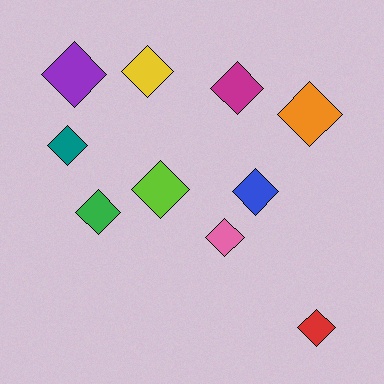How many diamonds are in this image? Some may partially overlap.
There are 10 diamonds.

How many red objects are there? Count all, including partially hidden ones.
There is 1 red object.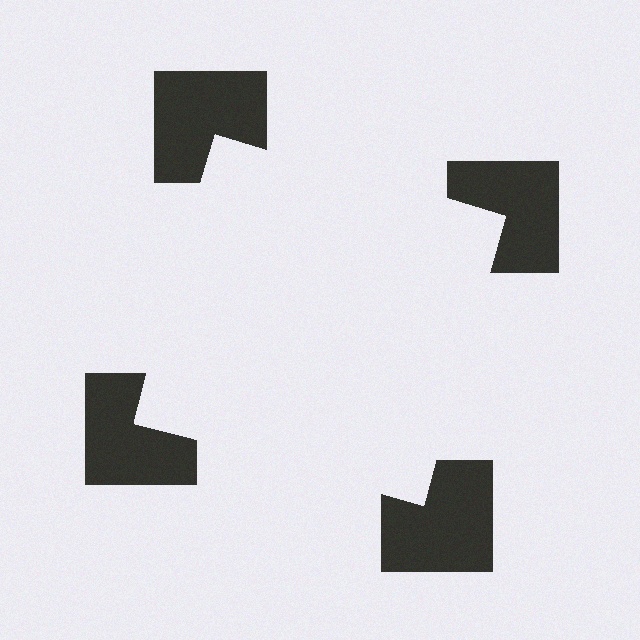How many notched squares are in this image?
There are 4 — one at each vertex of the illusory square.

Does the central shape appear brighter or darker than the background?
It typically appears slightly brighter than the background, even though no actual brightness change is drawn.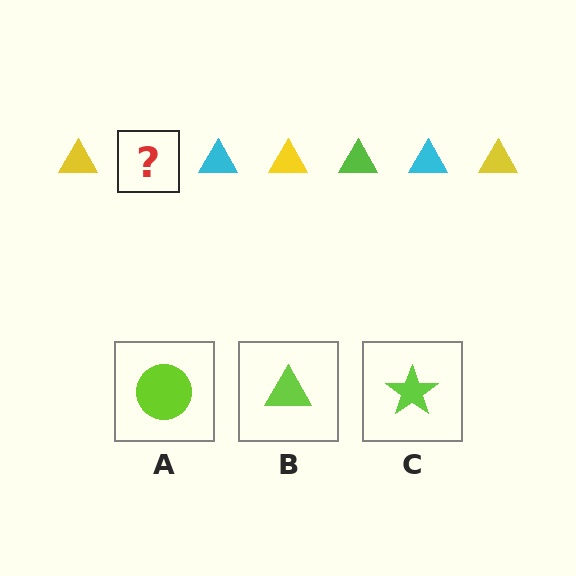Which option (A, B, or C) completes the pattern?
B.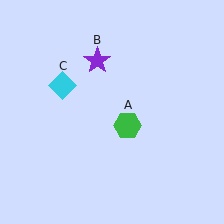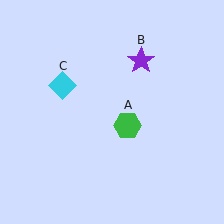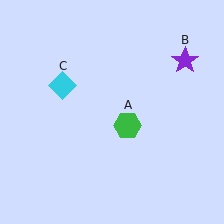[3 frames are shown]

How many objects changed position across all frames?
1 object changed position: purple star (object B).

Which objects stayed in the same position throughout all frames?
Green hexagon (object A) and cyan diamond (object C) remained stationary.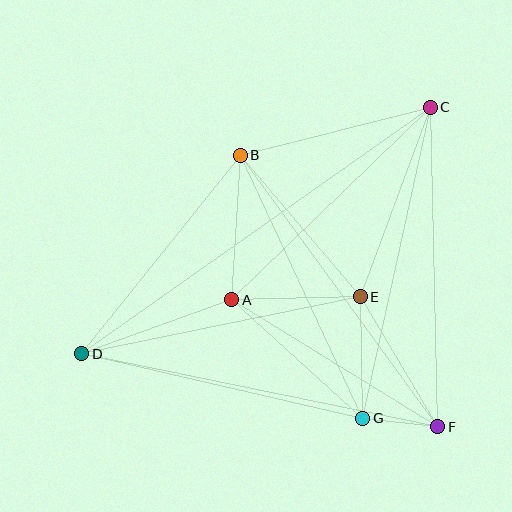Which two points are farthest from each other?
Points C and D are farthest from each other.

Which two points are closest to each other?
Points F and G are closest to each other.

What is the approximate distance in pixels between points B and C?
The distance between B and C is approximately 196 pixels.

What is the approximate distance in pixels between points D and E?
The distance between D and E is approximately 284 pixels.